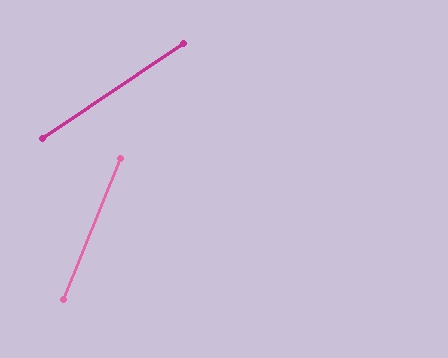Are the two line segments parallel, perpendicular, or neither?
Neither parallel nor perpendicular — they differ by about 34°.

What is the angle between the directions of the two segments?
Approximately 34 degrees.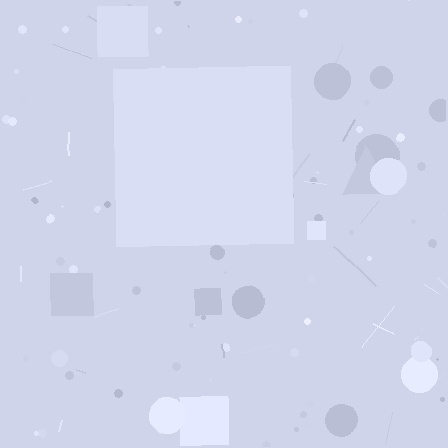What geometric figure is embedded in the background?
A square is embedded in the background.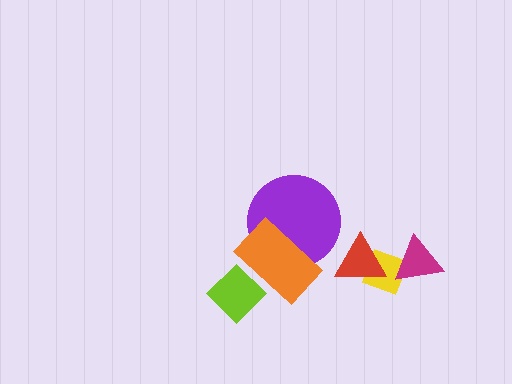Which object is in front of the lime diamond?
The orange rectangle is in front of the lime diamond.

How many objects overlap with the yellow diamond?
2 objects overlap with the yellow diamond.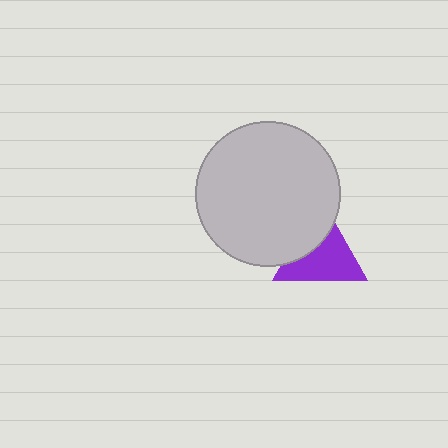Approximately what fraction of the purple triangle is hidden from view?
Roughly 35% of the purple triangle is hidden behind the light gray circle.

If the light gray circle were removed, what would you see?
You would see the complete purple triangle.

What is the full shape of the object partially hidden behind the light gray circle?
The partially hidden object is a purple triangle.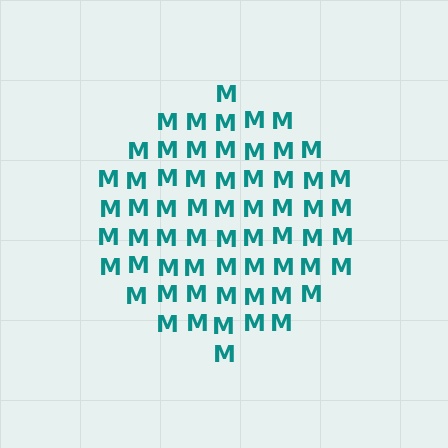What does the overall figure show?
The overall figure shows a circle.